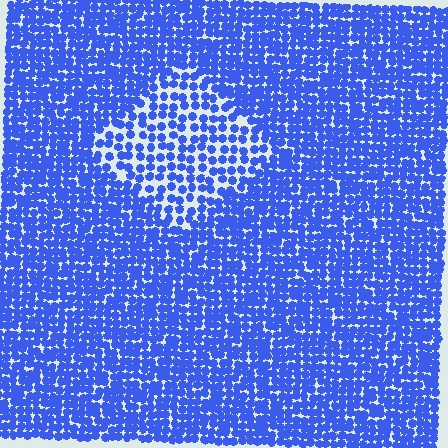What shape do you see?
I see a diamond.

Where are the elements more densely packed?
The elements are more densely packed outside the diamond boundary.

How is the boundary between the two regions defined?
The boundary is defined by a change in element density (approximately 1.8x ratio). All elements are the same color, size, and shape.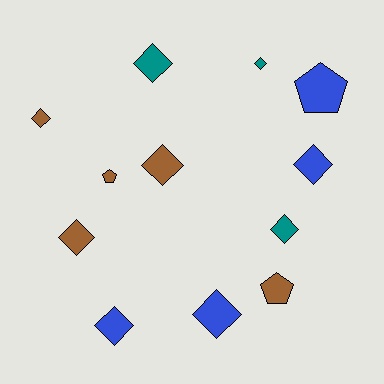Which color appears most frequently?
Brown, with 5 objects.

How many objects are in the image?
There are 12 objects.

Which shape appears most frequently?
Diamond, with 9 objects.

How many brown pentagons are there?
There are 2 brown pentagons.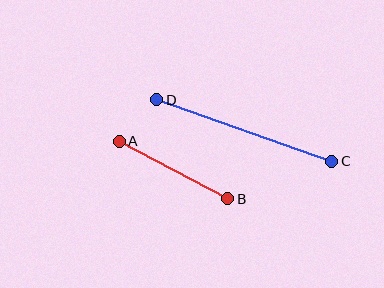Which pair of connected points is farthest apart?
Points C and D are farthest apart.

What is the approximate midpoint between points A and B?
The midpoint is at approximately (174, 170) pixels.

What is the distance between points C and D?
The distance is approximately 185 pixels.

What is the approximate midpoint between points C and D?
The midpoint is at approximately (244, 131) pixels.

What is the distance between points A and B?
The distance is approximately 123 pixels.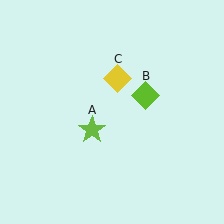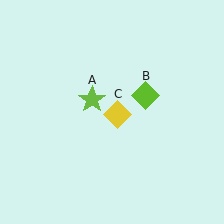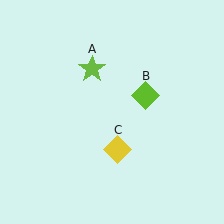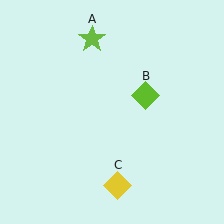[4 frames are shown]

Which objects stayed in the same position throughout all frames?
Lime diamond (object B) remained stationary.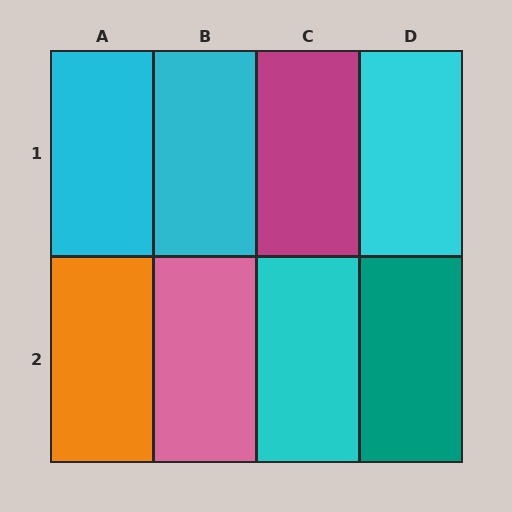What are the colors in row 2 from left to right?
Orange, pink, cyan, teal.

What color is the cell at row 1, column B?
Cyan.